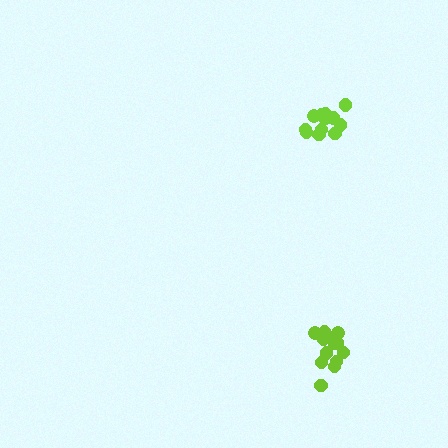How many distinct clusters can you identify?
There are 2 distinct clusters.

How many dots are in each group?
Group 1: 15 dots, Group 2: 13 dots (28 total).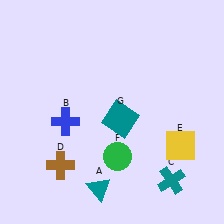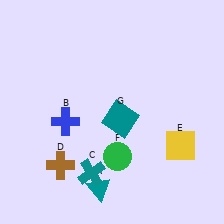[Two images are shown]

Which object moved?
The teal cross (C) moved left.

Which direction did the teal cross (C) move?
The teal cross (C) moved left.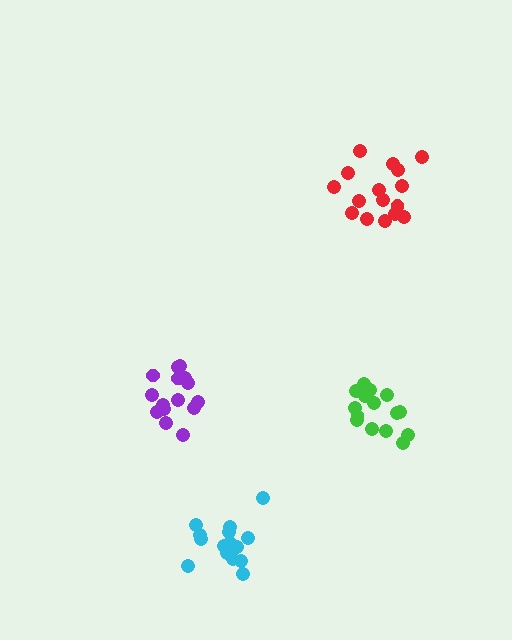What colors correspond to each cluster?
The clusters are colored: purple, red, green, cyan.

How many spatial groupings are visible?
There are 4 spatial groupings.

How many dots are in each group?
Group 1: 15 dots, Group 2: 16 dots, Group 3: 16 dots, Group 4: 16 dots (63 total).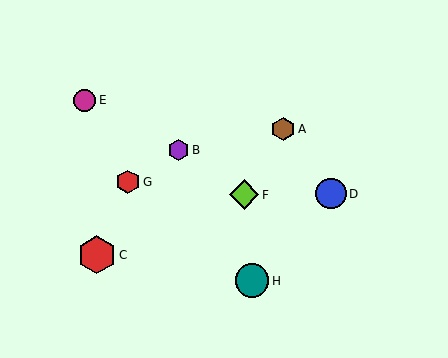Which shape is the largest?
The red hexagon (labeled C) is the largest.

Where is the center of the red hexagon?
The center of the red hexagon is at (128, 182).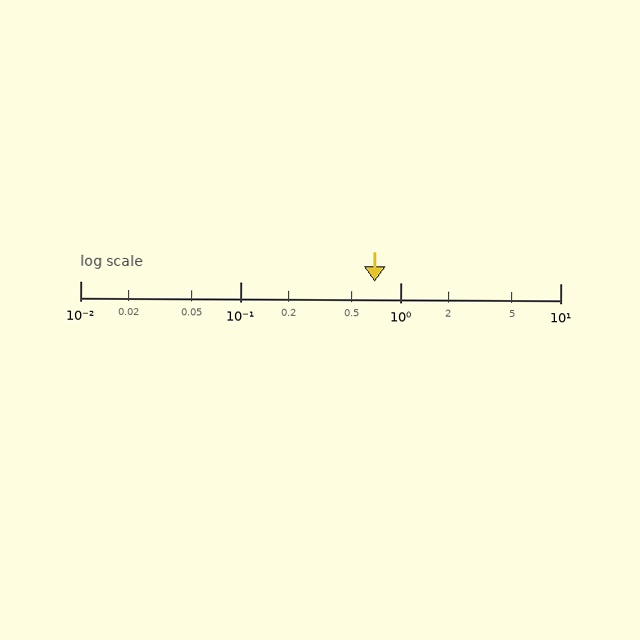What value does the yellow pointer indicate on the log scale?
The pointer indicates approximately 0.69.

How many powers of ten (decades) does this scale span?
The scale spans 3 decades, from 0.01 to 10.